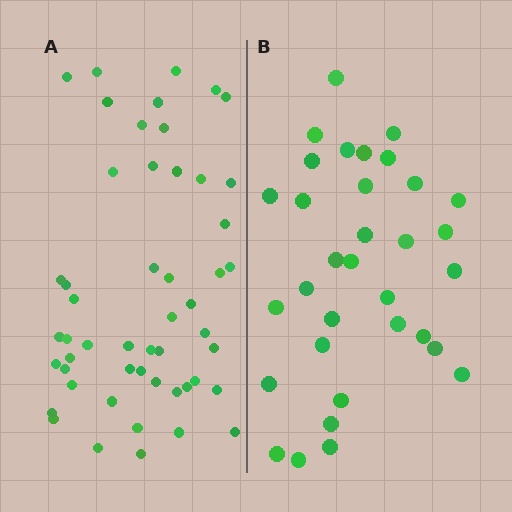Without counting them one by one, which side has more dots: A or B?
Region A (the left region) has more dots.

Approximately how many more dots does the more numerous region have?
Region A has approximately 20 more dots than region B.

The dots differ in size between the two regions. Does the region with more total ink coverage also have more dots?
No. Region B has more total ink coverage because its dots are larger, but region A actually contains more individual dots. Total area can be misleading — the number of items is what matters here.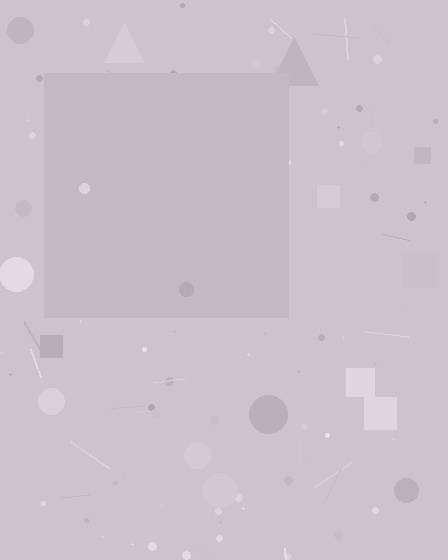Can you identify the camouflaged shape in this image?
The camouflaged shape is a square.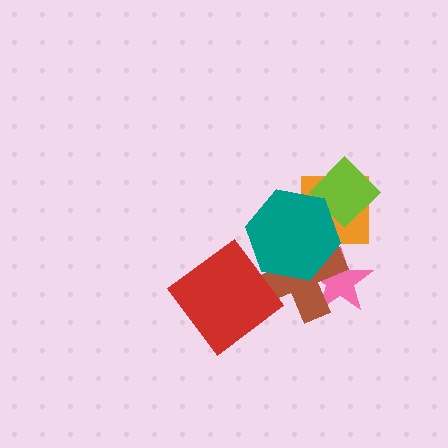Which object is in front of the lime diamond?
The teal hexagon is in front of the lime diamond.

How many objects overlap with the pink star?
2 objects overlap with the pink star.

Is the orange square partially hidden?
Yes, it is partially covered by another shape.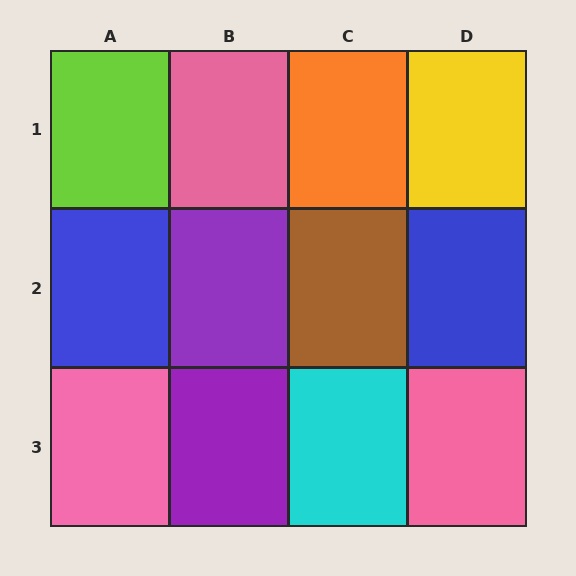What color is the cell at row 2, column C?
Brown.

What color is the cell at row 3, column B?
Purple.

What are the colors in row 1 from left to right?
Lime, pink, orange, yellow.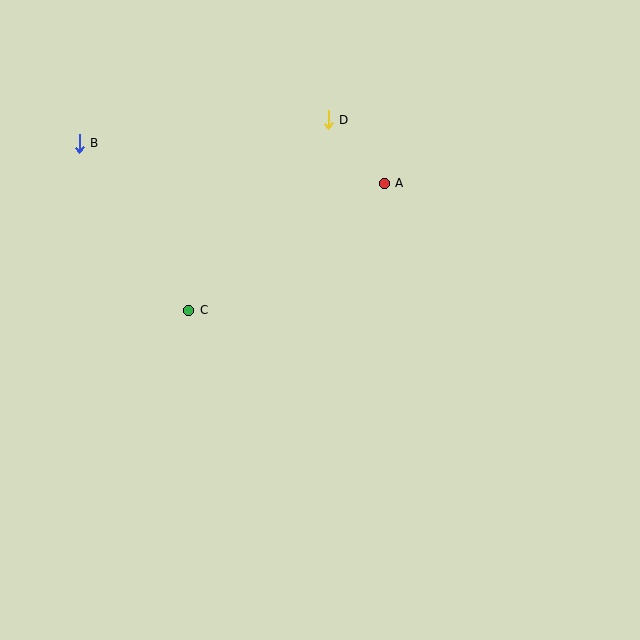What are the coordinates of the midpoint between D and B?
The midpoint between D and B is at (204, 132).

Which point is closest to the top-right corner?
Point A is closest to the top-right corner.